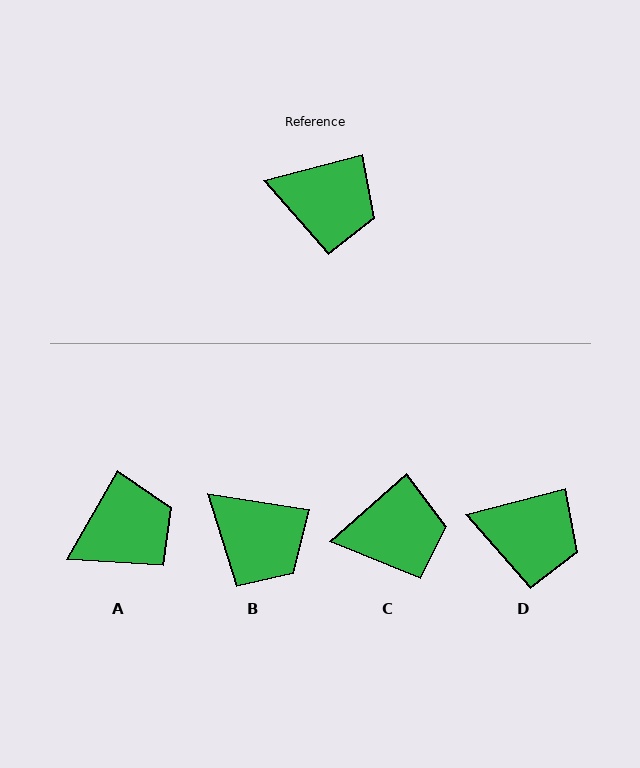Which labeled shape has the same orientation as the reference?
D.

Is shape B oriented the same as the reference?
No, it is off by about 24 degrees.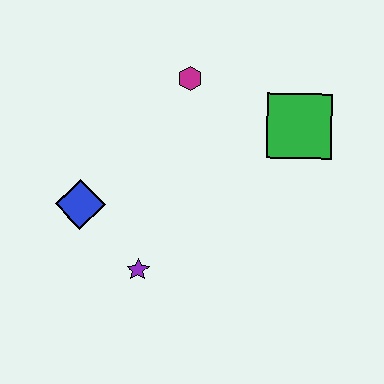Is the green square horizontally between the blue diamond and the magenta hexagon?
No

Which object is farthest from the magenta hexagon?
The purple star is farthest from the magenta hexagon.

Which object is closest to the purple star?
The blue diamond is closest to the purple star.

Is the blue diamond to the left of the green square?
Yes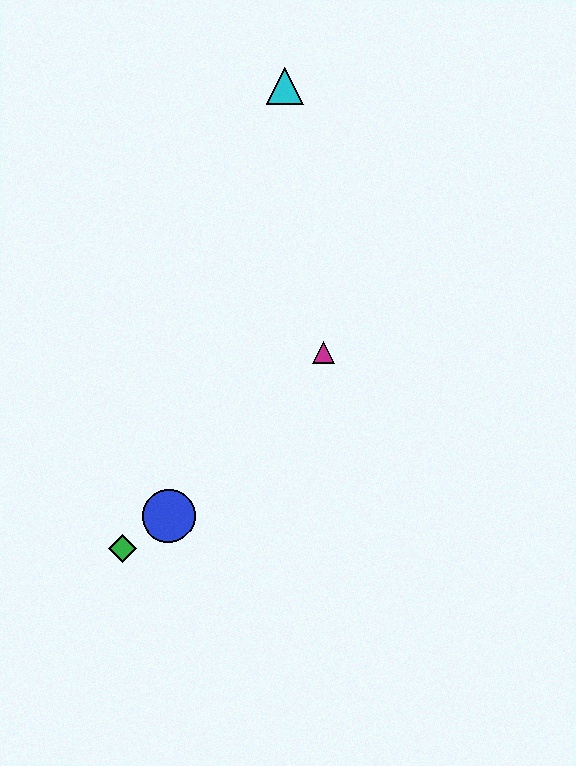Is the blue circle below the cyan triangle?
Yes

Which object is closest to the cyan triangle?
The magenta triangle is closest to the cyan triangle.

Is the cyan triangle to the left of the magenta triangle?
Yes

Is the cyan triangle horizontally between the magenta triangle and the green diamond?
Yes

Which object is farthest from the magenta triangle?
The green diamond is farthest from the magenta triangle.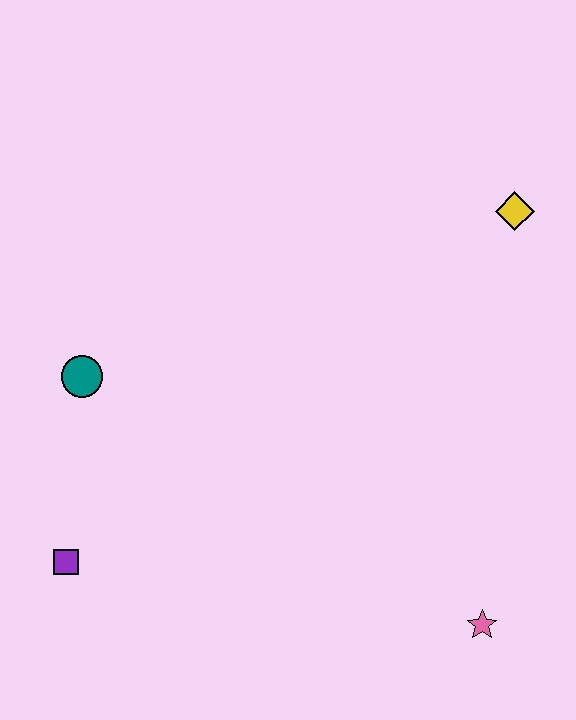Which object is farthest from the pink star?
The teal circle is farthest from the pink star.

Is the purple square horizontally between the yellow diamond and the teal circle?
No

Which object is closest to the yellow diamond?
The pink star is closest to the yellow diamond.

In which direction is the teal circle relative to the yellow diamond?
The teal circle is to the left of the yellow diamond.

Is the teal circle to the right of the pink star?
No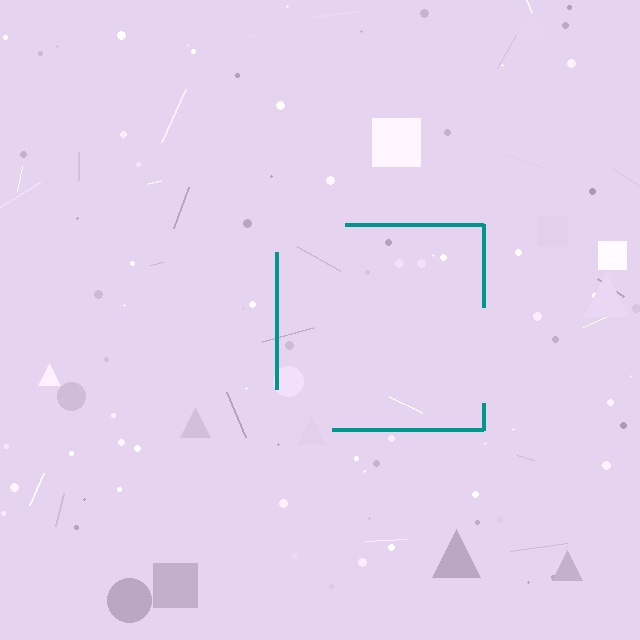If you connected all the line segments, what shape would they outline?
They would outline a square.